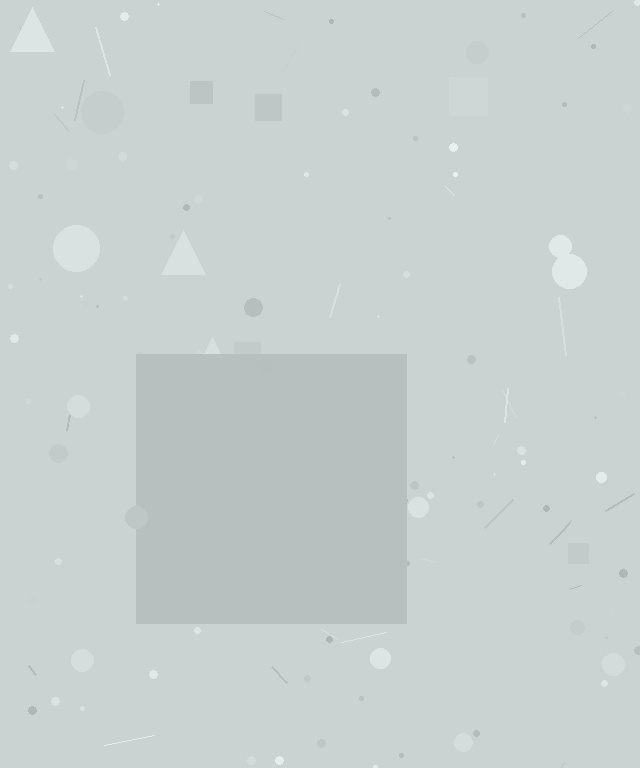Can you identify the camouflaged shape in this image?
The camouflaged shape is a square.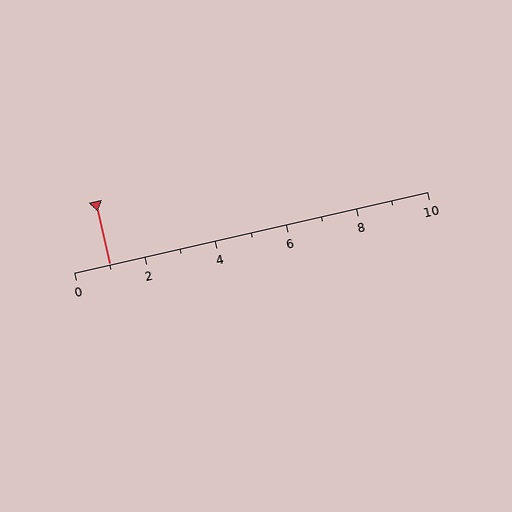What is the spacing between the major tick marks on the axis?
The major ticks are spaced 2 apart.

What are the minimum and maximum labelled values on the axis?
The axis runs from 0 to 10.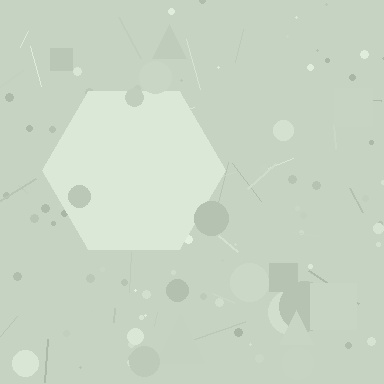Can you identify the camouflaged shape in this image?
The camouflaged shape is a hexagon.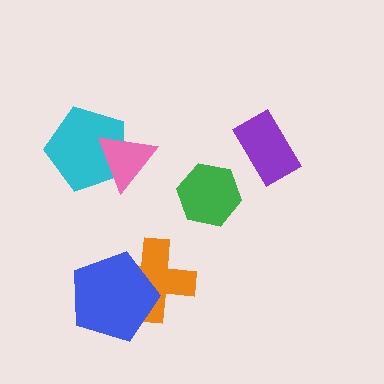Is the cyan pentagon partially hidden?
Yes, it is partially covered by another shape.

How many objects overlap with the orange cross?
1 object overlaps with the orange cross.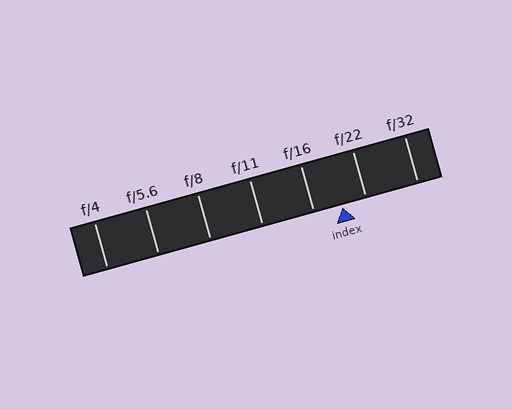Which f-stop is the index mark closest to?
The index mark is closest to f/22.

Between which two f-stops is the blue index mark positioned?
The index mark is between f/16 and f/22.